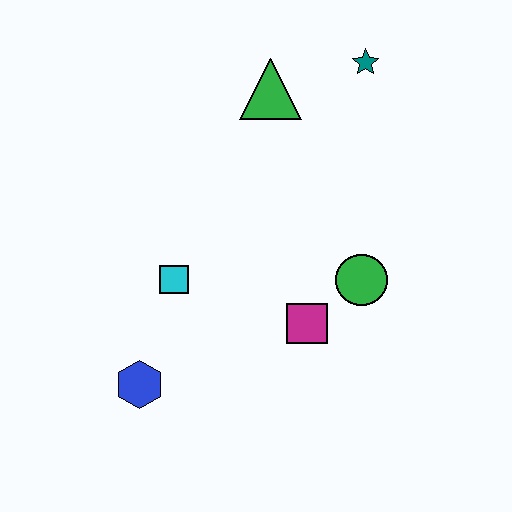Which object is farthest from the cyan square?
The teal star is farthest from the cyan square.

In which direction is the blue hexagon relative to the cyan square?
The blue hexagon is below the cyan square.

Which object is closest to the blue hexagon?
The cyan square is closest to the blue hexagon.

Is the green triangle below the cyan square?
No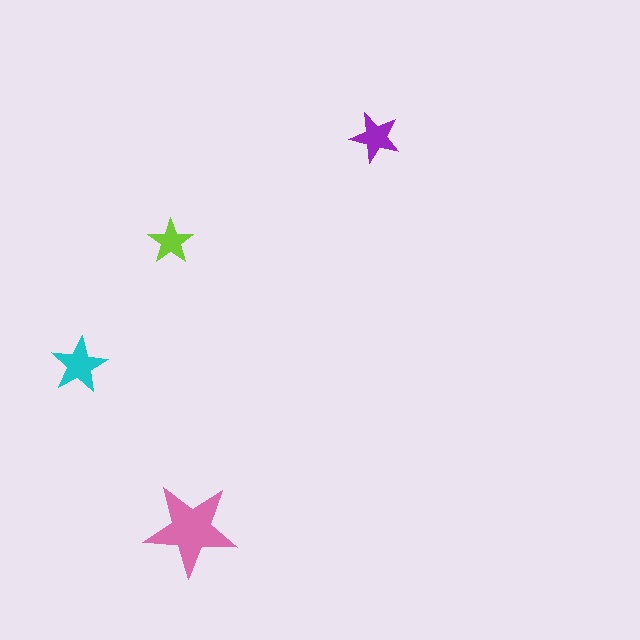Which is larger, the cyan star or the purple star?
The cyan one.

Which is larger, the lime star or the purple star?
The purple one.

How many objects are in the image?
There are 4 objects in the image.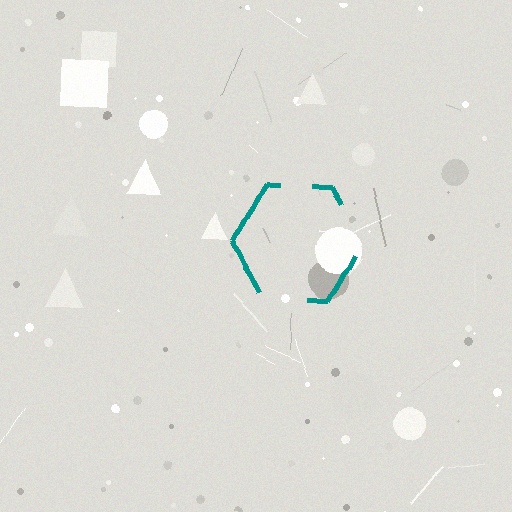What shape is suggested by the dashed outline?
The dashed outline suggests a hexagon.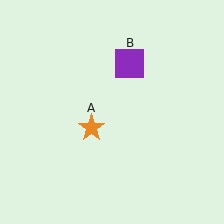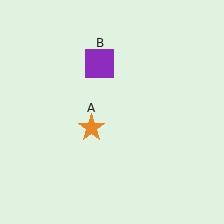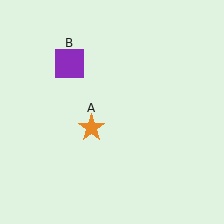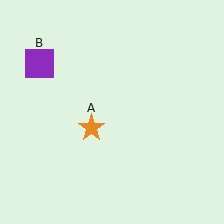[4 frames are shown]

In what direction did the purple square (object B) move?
The purple square (object B) moved left.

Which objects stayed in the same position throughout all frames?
Orange star (object A) remained stationary.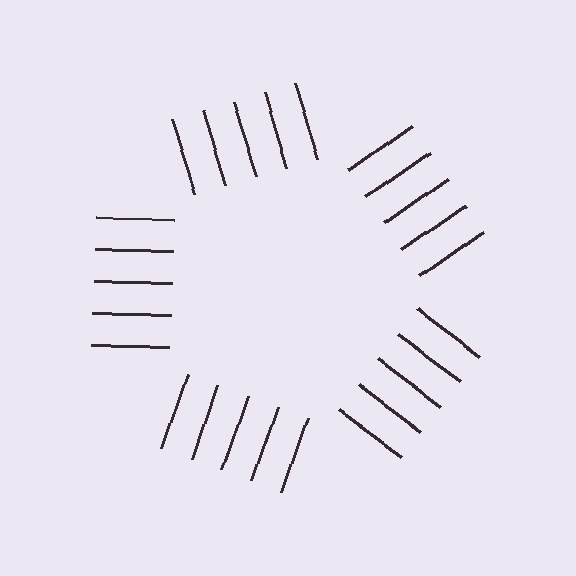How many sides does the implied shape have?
5 sides — the line-ends trace a pentagon.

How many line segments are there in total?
25 — 5 along each of the 5 edges.